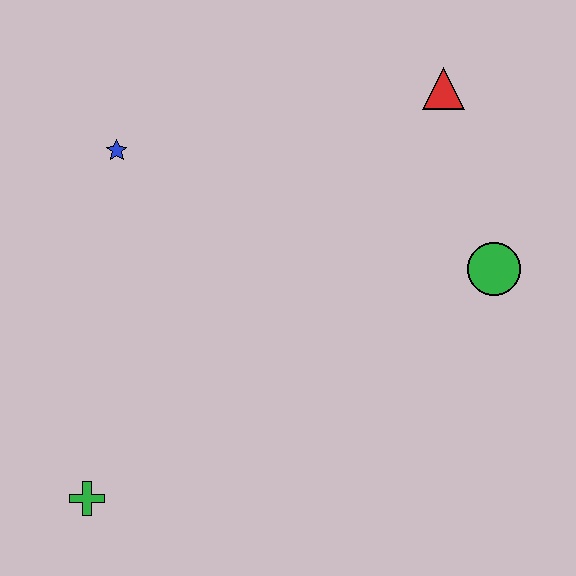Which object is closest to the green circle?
The red triangle is closest to the green circle.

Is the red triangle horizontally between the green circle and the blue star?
Yes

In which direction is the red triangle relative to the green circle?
The red triangle is above the green circle.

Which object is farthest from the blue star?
The green circle is farthest from the blue star.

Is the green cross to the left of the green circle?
Yes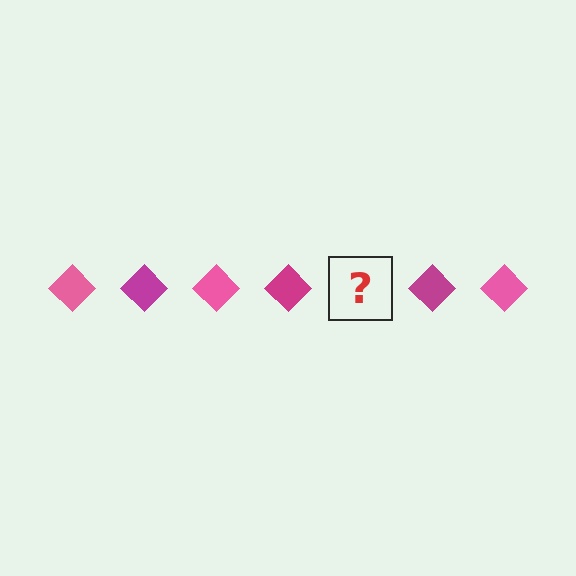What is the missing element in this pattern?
The missing element is a pink diamond.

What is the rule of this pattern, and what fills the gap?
The rule is that the pattern cycles through pink, magenta diamonds. The gap should be filled with a pink diamond.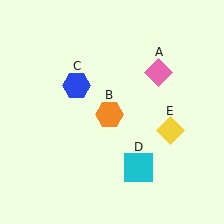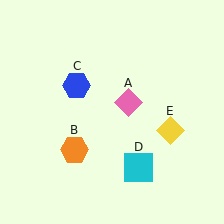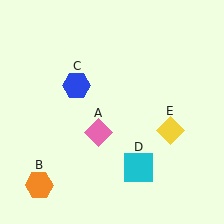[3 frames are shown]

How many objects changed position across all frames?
2 objects changed position: pink diamond (object A), orange hexagon (object B).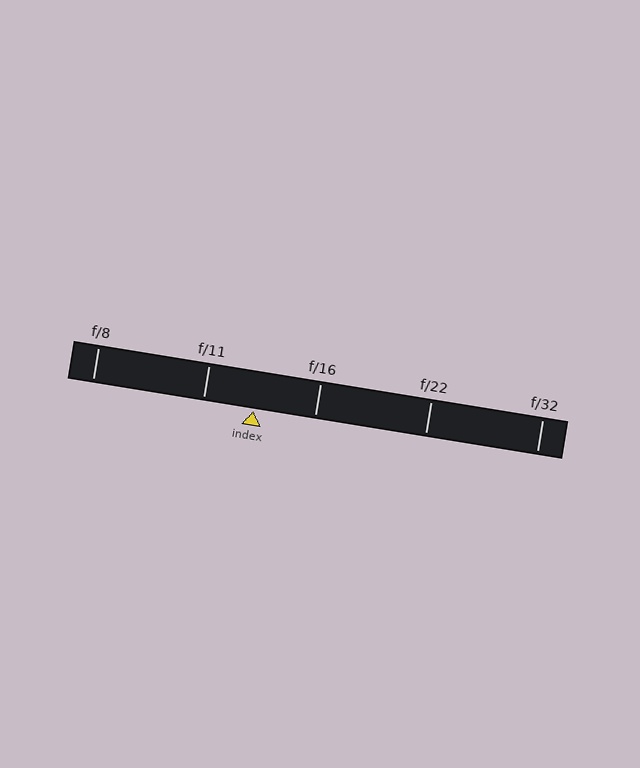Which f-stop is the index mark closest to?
The index mark is closest to f/11.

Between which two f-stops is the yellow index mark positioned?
The index mark is between f/11 and f/16.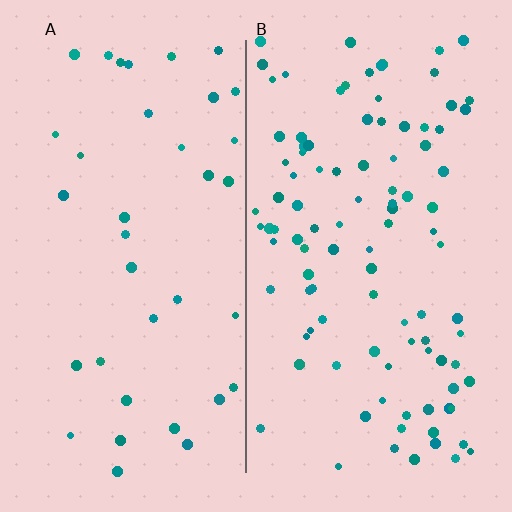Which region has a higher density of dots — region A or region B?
B (the right).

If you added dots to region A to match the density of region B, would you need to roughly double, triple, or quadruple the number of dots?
Approximately triple.